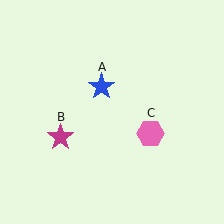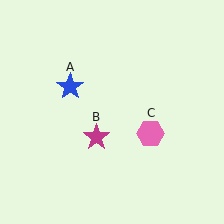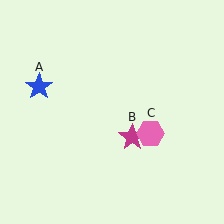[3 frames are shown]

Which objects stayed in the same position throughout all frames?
Pink hexagon (object C) remained stationary.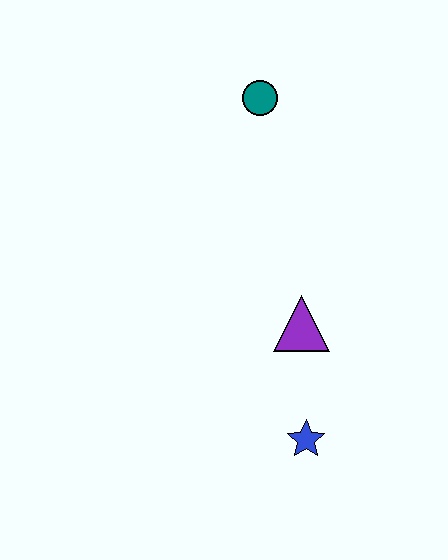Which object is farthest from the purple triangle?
The teal circle is farthest from the purple triangle.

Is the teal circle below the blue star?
No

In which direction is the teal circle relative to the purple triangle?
The teal circle is above the purple triangle.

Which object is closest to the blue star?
The purple triangle is closest to the blue star.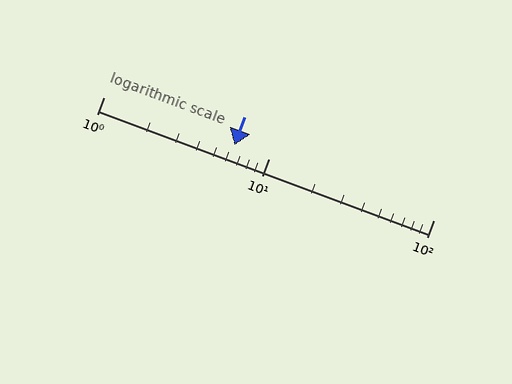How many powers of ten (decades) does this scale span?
The scale spans 2 decades, from 1 to 100.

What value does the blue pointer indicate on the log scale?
The pointer indicates approximately 6.2.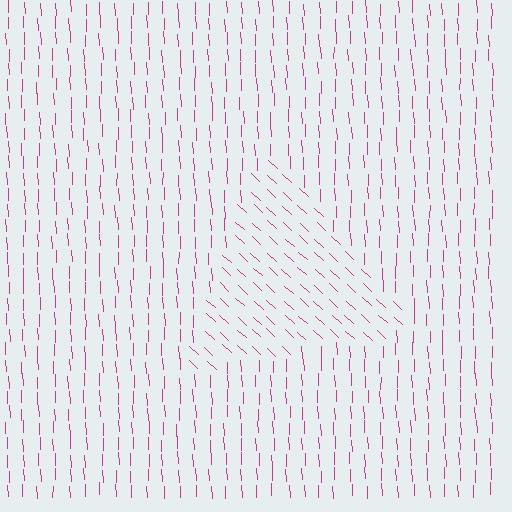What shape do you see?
I see a triangle.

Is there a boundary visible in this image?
Yes, there is a texture boundary formed by a change in line orientation.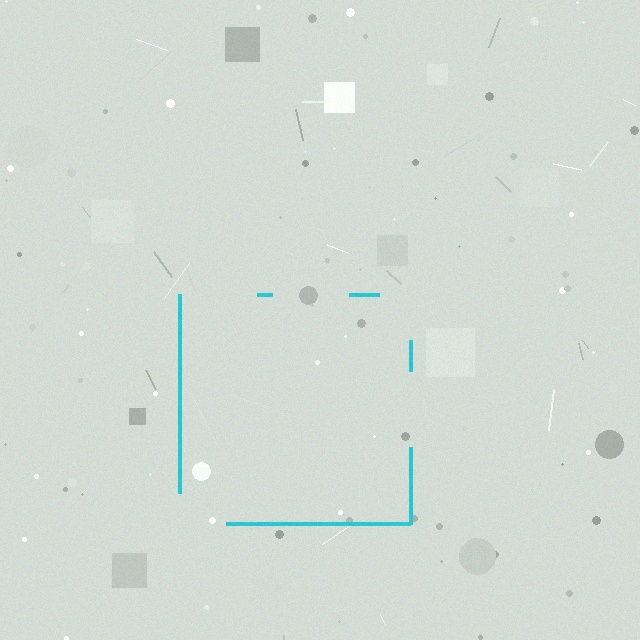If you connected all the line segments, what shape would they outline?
They would outline a square.